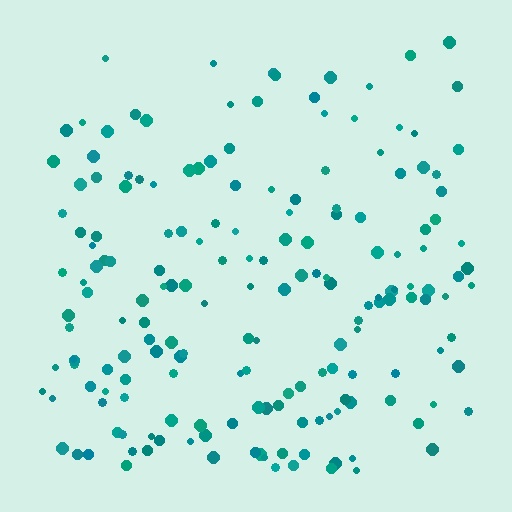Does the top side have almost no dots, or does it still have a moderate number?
Still a moderate number, just noticeably fewer than the bottom.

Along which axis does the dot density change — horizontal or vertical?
Vertical.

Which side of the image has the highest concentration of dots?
The bottom.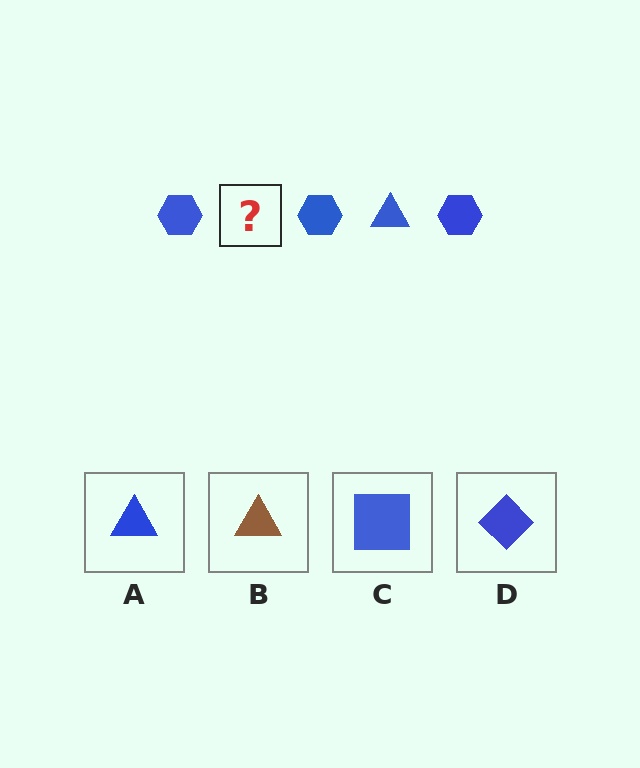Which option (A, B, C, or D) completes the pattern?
A.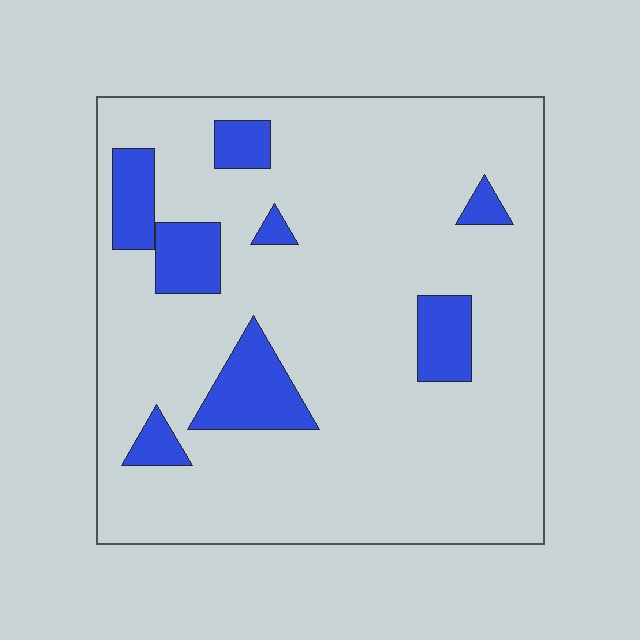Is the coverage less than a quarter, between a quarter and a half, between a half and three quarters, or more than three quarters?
Less than a quarter.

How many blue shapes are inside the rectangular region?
8.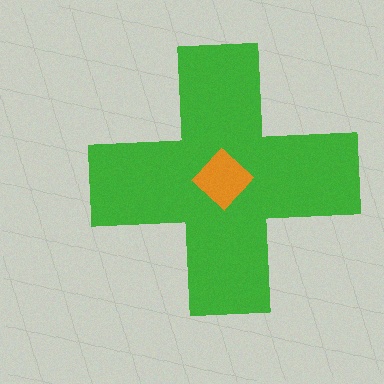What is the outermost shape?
The green cross.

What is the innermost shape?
The orange diamond.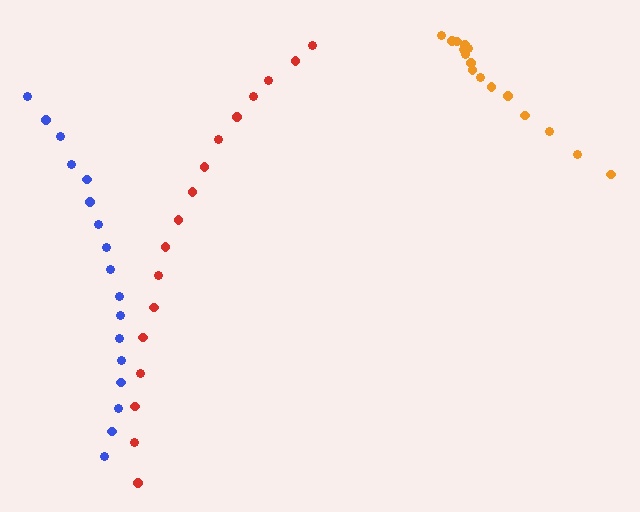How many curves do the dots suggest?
There are 3 distinct paths.